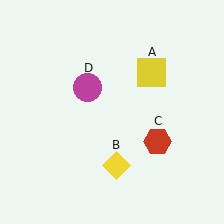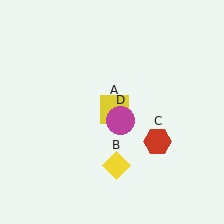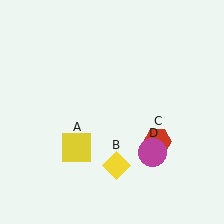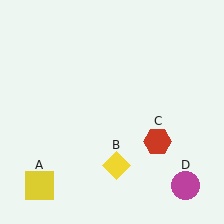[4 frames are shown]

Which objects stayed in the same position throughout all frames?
Yellow diamond (object B) and red hexagon (object C) remained stationary.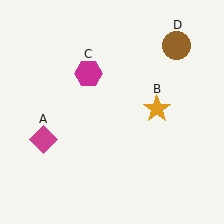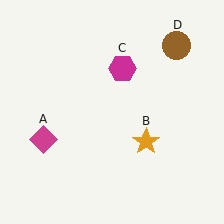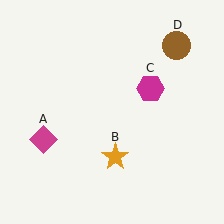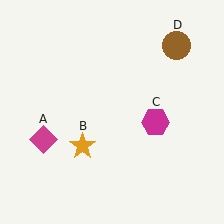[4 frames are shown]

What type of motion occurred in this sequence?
The orange star (object B), magenta hexagon (object C) rotated clockwise around the center of the scene.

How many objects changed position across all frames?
2 objects changed position: orange star (object B), magenta hexagon (object C).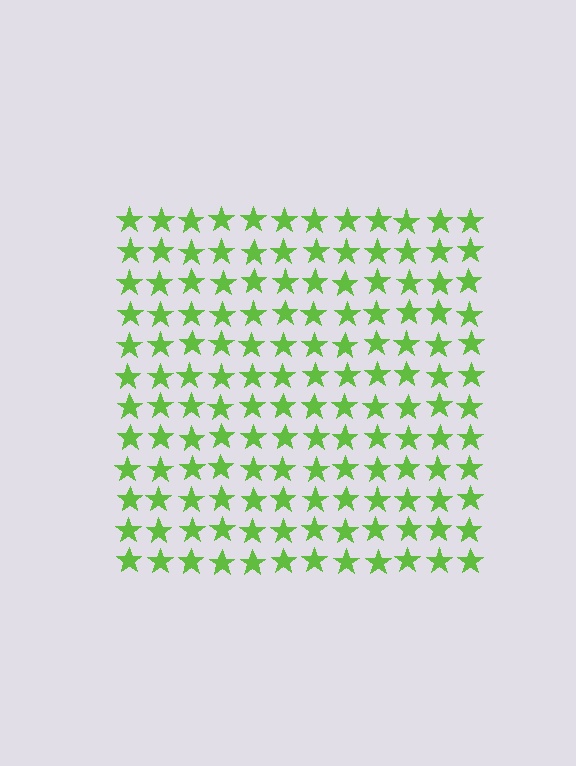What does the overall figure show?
The overall figure shows a square.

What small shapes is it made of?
It is made of small stars.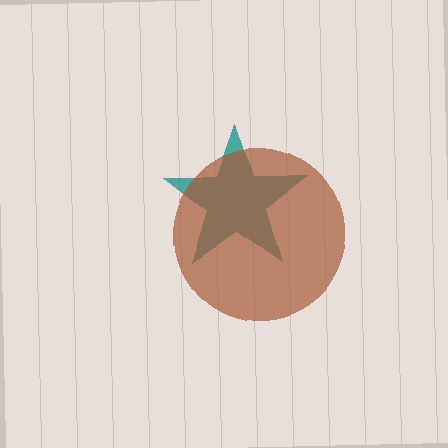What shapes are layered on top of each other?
The layered shapes are: a teal star, a brown circle.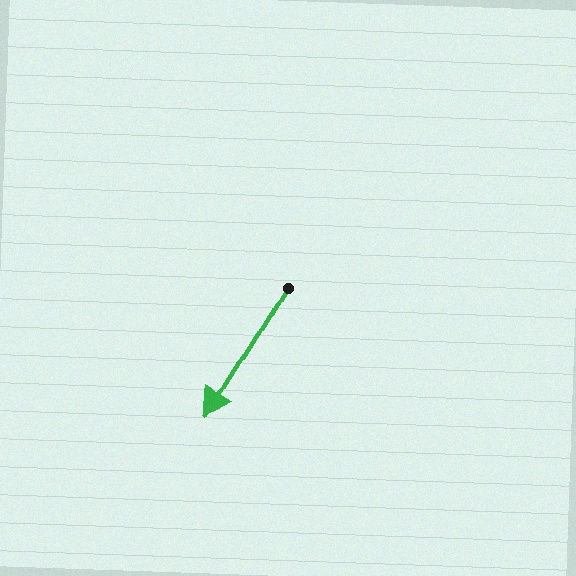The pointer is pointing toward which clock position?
Roughly 7 o'clock.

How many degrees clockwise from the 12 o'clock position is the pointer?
Approximately 211 degrees.